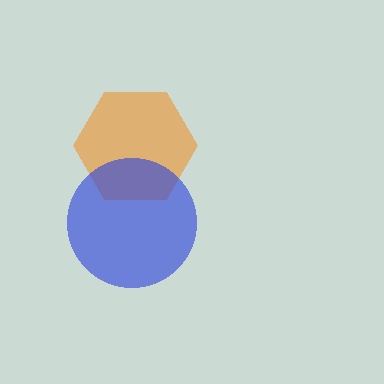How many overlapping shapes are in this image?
There are 2 overlapping shapes in the image.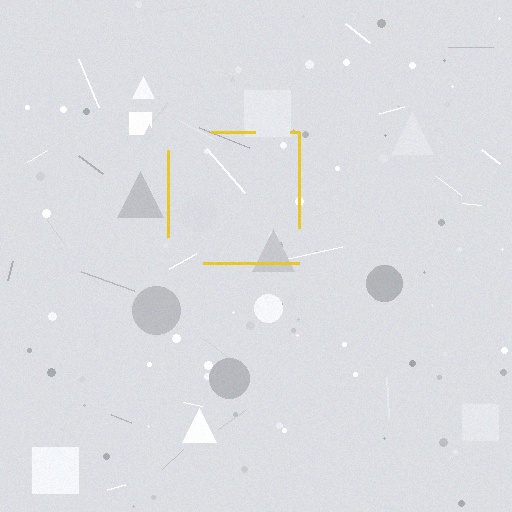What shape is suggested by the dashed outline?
The dashed outline suggests a square.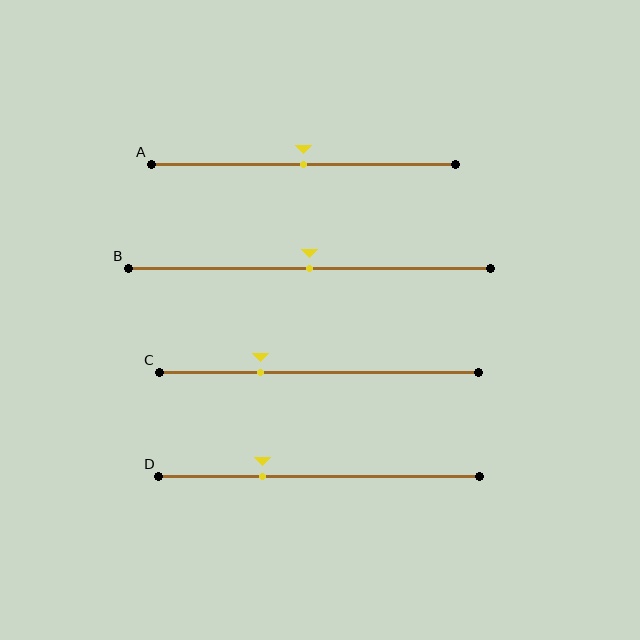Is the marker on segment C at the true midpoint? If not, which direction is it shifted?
No, the marker on segment C is shifted to the left by about 18% of the segment length.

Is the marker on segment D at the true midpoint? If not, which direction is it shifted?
No, the marker on segment D is shifted to the left by about 18% of the segment length.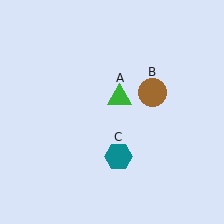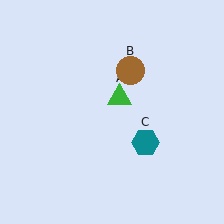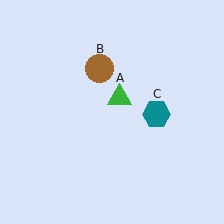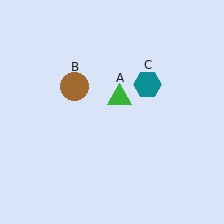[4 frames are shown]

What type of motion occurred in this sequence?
The brown circle (object B), teal hexagon (object C) rotated counterclockwise around the center of the scene.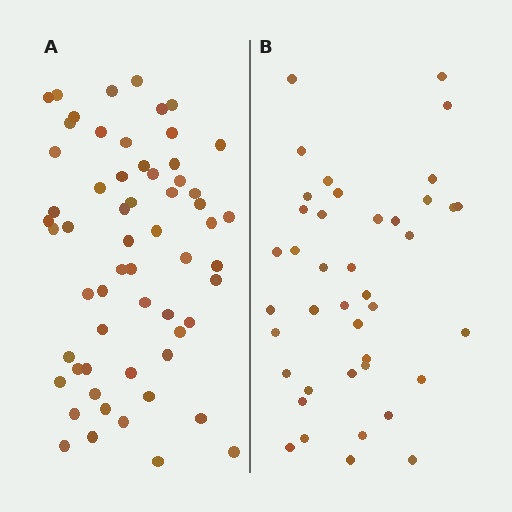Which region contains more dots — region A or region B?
Region A (the left region) has more dots.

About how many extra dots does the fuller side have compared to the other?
Region A has approximately 20 more dots than region B.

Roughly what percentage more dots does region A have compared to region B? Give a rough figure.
About 45% more.